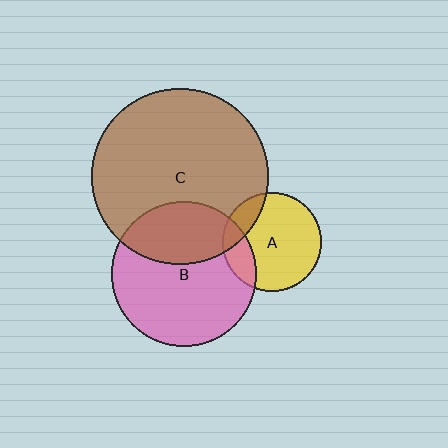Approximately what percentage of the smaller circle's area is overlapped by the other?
Approximately 15%.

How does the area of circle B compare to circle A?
Approximately 2.2 times.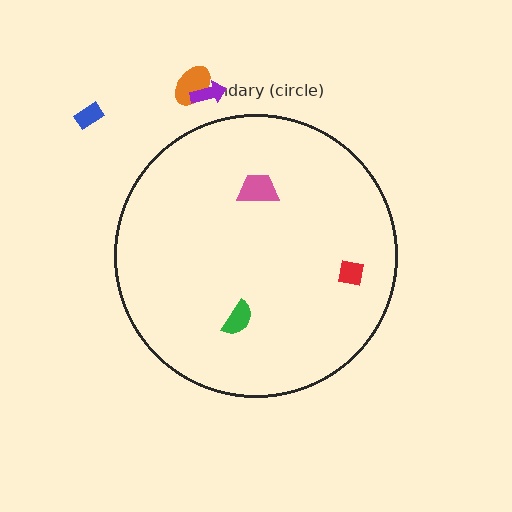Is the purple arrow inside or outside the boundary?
Outside.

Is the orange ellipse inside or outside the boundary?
Outside.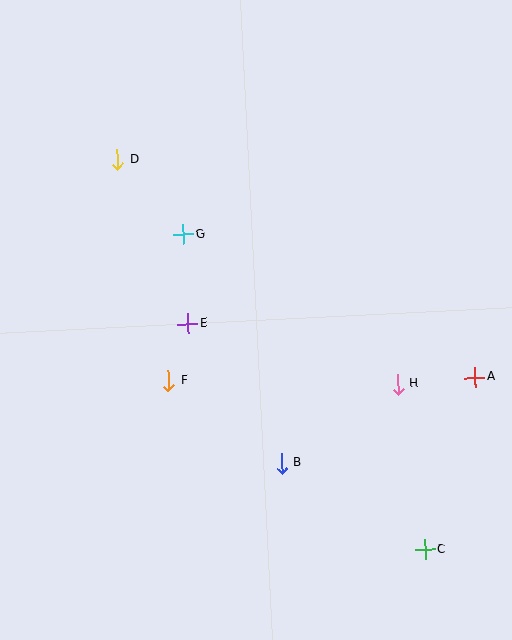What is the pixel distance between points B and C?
The distance between B and C is 168 pixels.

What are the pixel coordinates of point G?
Point G is at (183, 234).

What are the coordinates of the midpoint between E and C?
The midpoint between E and C is at (306, 437).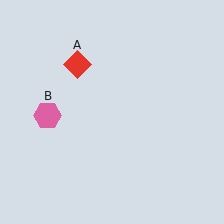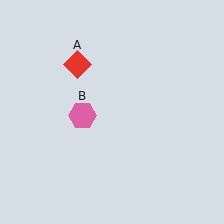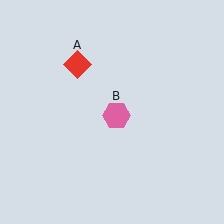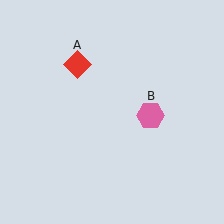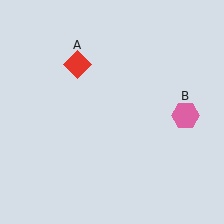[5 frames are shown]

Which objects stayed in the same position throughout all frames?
Red diamond (object A) remained stationary.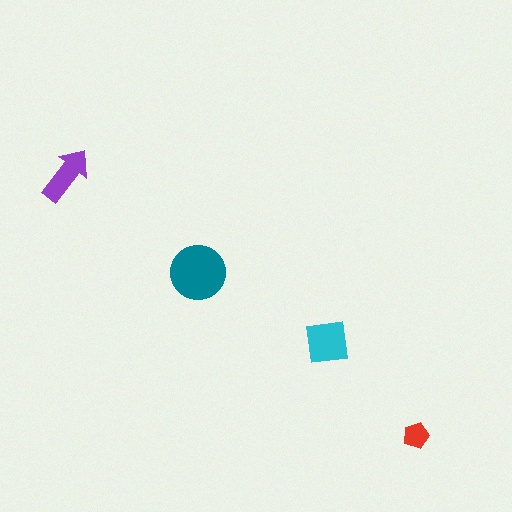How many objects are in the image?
There are 4 objects in the image.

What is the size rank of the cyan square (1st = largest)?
2nd.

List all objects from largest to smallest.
The teal circle, the cyan square, the purple arrow, the red pentagon.